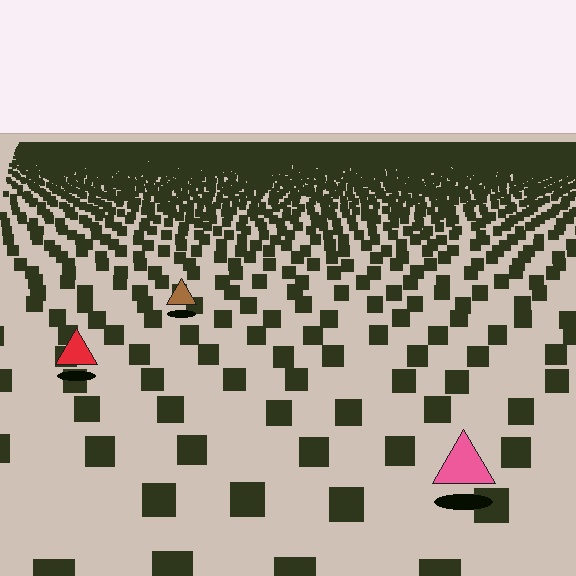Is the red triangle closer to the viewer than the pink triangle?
No. The pink triangle is closer — you can tell from the texture gradient: the ground texture is coarser near it.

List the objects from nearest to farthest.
From nearest to farthest: the pink triangle, the red triangle, the brown triangle.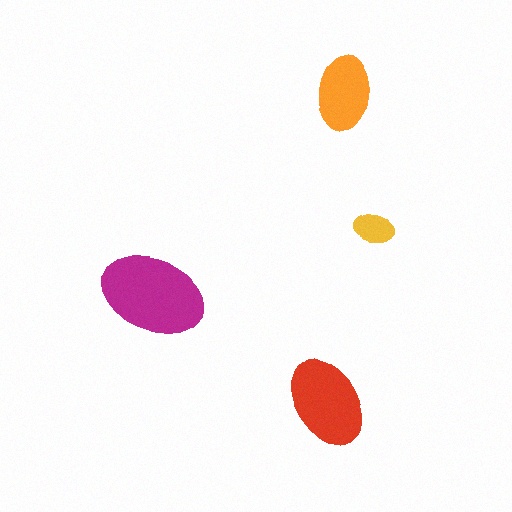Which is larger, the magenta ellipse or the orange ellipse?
The magenta one.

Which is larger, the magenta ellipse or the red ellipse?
The magenta one.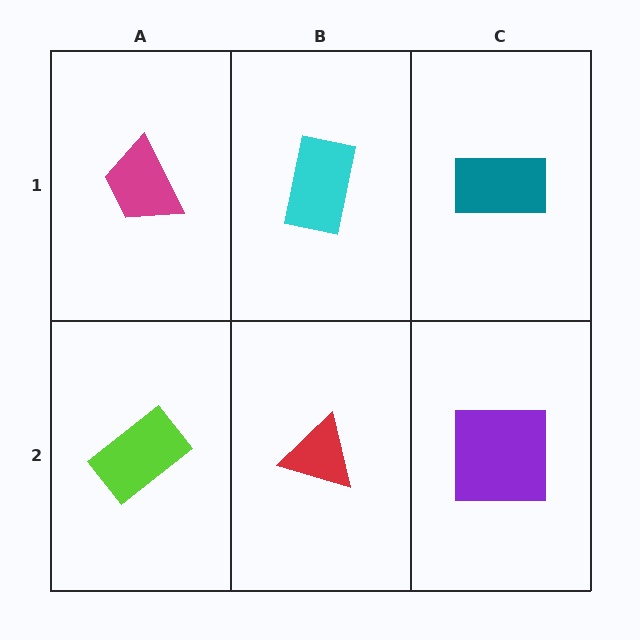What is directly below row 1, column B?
A red triangle.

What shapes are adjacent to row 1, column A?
A lime rectangle (row 2, column A), a cyan rectangle (row 1, column B).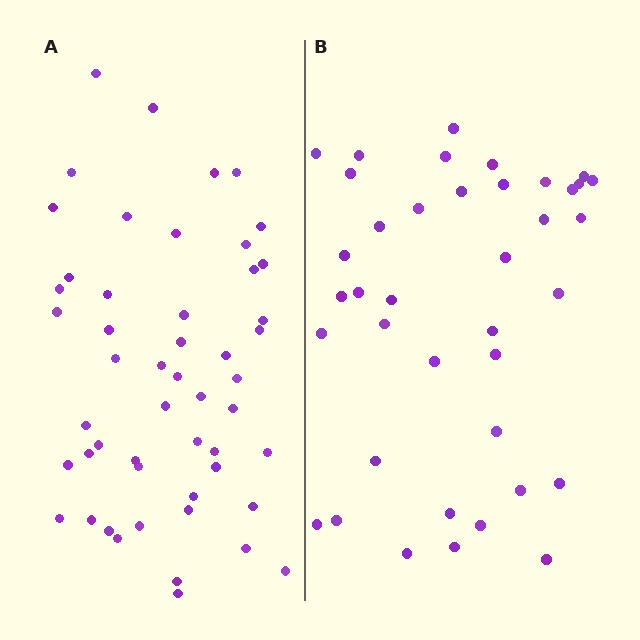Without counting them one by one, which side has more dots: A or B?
Region A (the left region) has more dots.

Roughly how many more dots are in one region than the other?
Region A has roughly 12 or so more dots than region B.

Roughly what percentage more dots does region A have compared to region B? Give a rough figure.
About 30% more.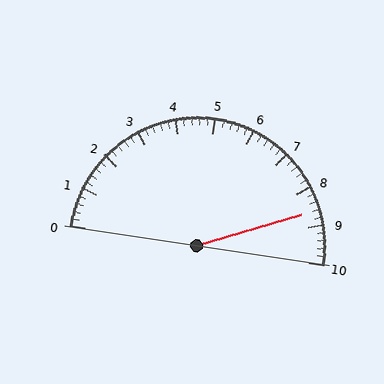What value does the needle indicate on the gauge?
The needle indicates approximately 8.6.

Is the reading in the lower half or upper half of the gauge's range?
The reading is in the upper half of the range (0 to 10).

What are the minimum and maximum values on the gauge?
The gauge ranges from 0 to 10.